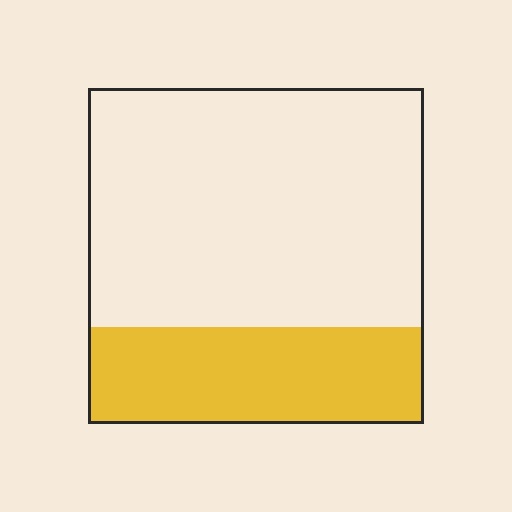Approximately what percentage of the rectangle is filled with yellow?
Approximately 30%.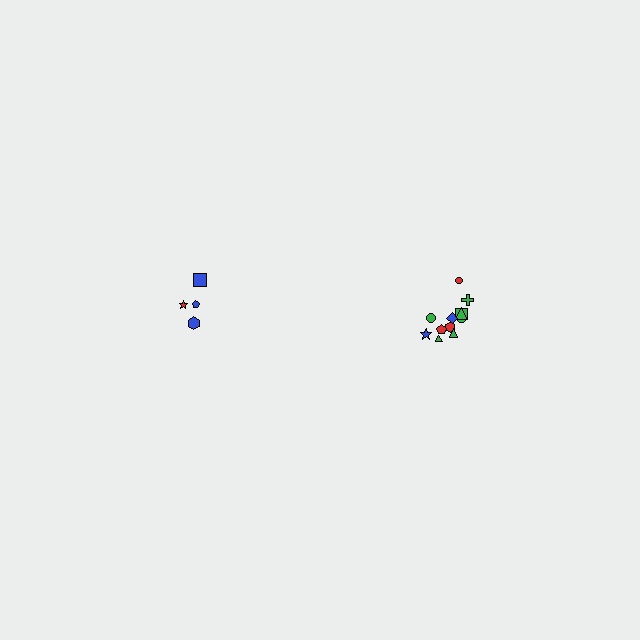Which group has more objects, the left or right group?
The right group.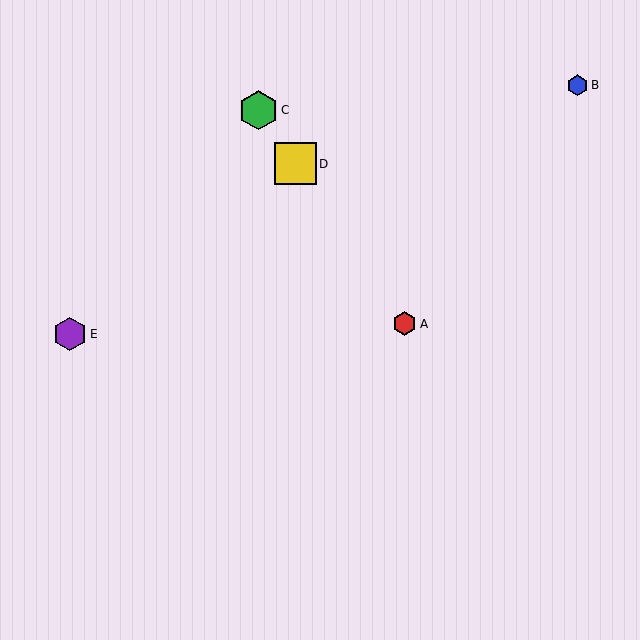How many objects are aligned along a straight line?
3 objects (A, C, D) are aligned along a straight line.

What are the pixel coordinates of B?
Object B is at (578, 85).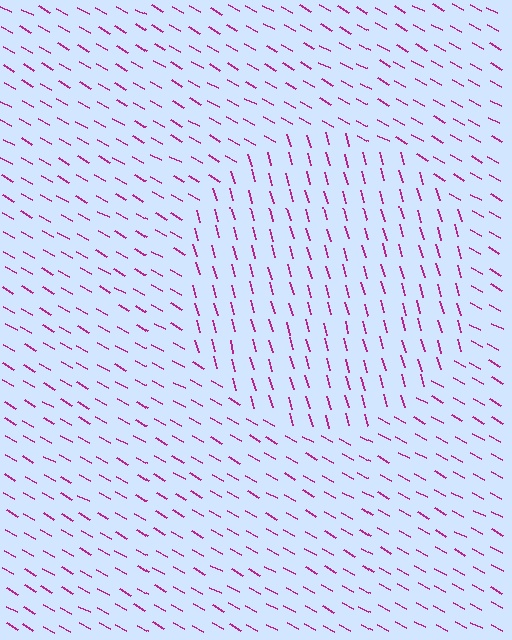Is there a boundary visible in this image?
Yes, there is a texture boundary formed by a change in line orientation.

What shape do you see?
I see a circle.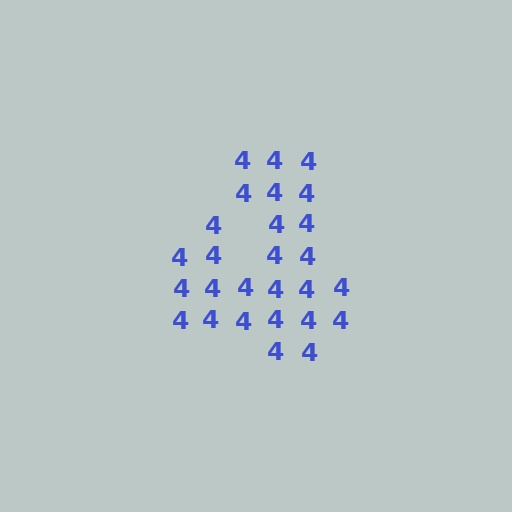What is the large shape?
The large shape is the digit 4.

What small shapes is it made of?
It is made of small digit 4's.